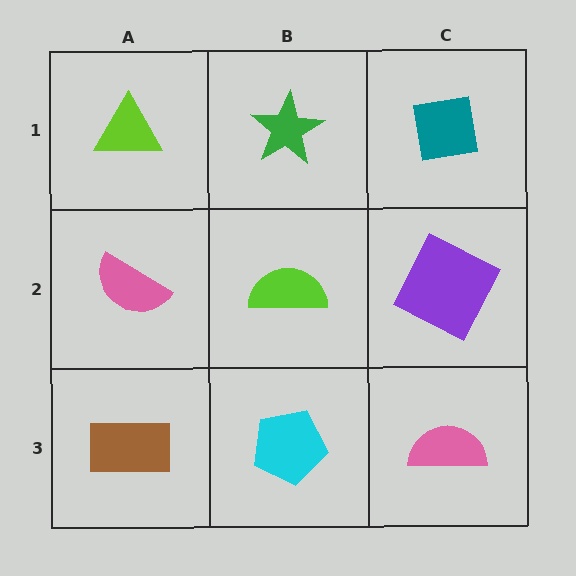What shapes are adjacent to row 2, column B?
A green star (row 1, column B), a cyan pentagon (row 3, column B), a pink semicircle (row 2, column A), a purple square (row 2, column C).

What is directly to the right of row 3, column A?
A cyan pentagon.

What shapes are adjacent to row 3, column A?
A pink semicircle (row 2, column A), a cyan pentagon (row 3, column B).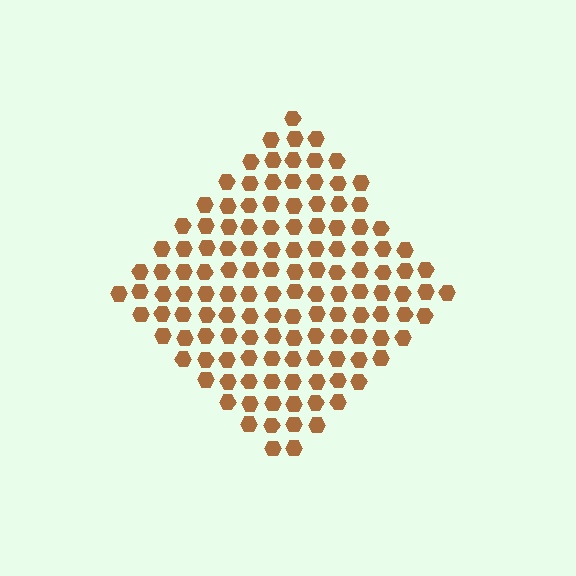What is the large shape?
The large shape is a diamond.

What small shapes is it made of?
It is made of small hexagons.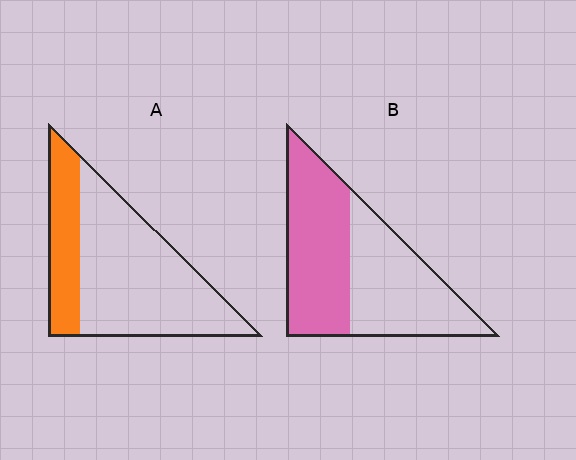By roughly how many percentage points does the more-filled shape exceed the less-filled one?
By roughly 25 percentage points (B over A).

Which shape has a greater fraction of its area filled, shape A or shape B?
Shape B.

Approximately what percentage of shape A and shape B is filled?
A is approximately 25% and B is approximately 50%.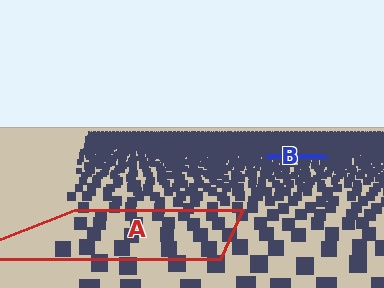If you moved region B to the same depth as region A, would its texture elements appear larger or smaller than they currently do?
They would appear larger. At a closer depth, the same texture elements are projected at a bigger on-screen size.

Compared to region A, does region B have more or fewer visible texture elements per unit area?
Region B has more texture elements per unit area — they are packed more densely because it is farther away.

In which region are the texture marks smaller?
The texture marks are smaller in region B, because it is farther away.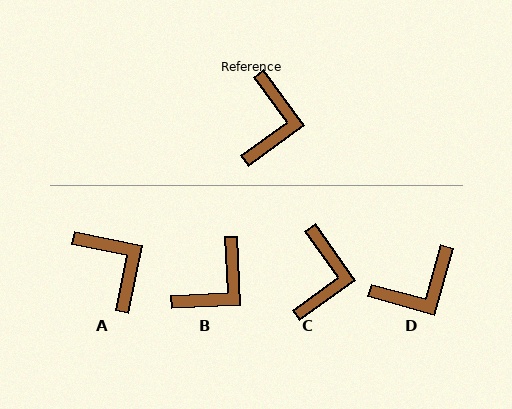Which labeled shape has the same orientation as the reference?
C.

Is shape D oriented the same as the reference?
No, it is off by about 51 degrees.